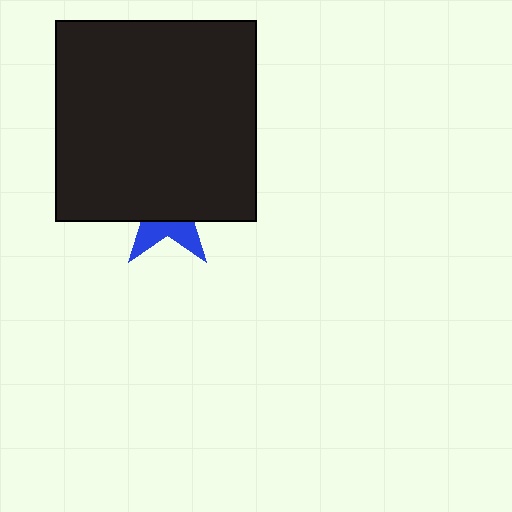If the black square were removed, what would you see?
You would see the complete blue star.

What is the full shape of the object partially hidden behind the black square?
The partially hidden object is a blue star.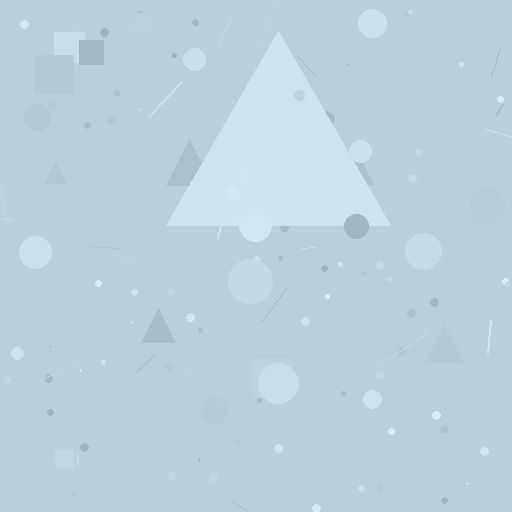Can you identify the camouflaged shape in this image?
The camouflaged shape is a triangle.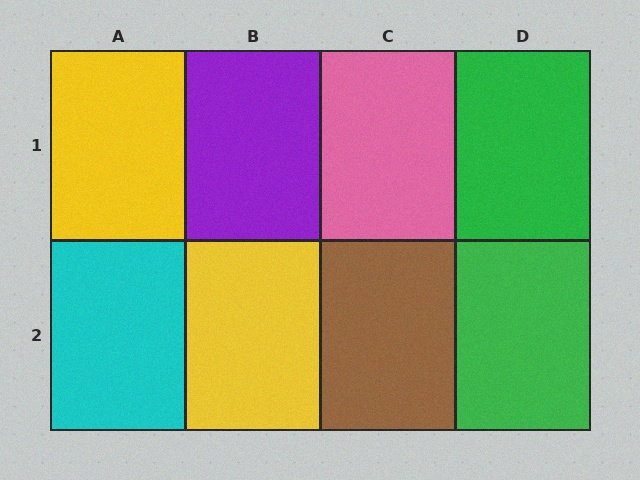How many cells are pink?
1 cell is pink.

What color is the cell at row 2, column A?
Cyan.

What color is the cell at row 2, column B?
Yellow.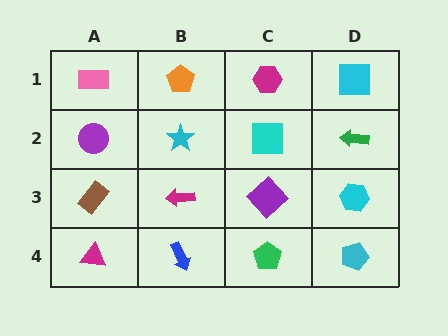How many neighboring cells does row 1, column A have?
2.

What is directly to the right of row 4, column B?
A green pentagon.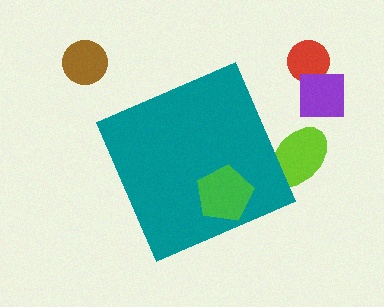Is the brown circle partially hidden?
No, the brown circle is fully visible.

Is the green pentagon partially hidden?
No, the green pentagon is fully visible.